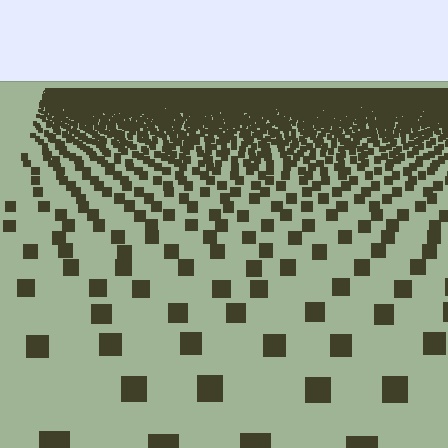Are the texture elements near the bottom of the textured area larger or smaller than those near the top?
Larger. Near the bottom, elements are closer to the viewer and appear at a bigger on-screen size.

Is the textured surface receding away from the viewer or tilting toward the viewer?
The surface is receding away from the viewer. Texture elements get smaller and denser toward the top.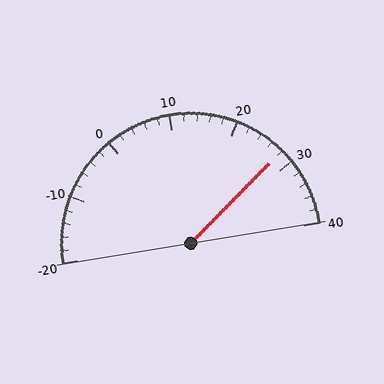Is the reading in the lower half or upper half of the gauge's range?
The reading is in the upper half of the range (-20 to 40).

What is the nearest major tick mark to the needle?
The nearest major tick mark is 30.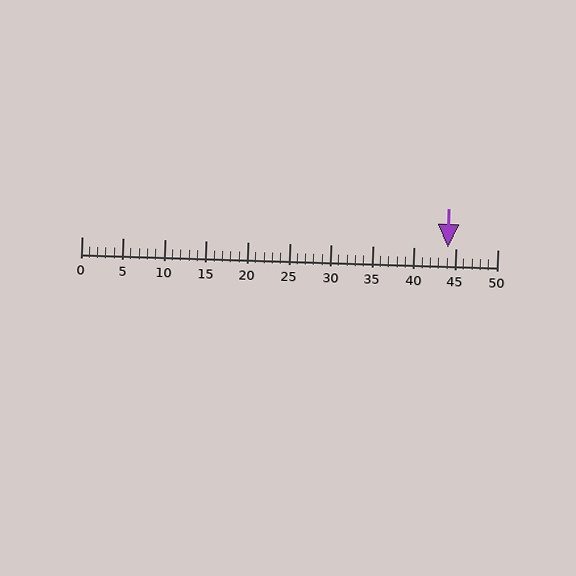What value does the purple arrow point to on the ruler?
The purple arrow points to approximately 44.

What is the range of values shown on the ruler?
The ruler shows values from 0 to 50.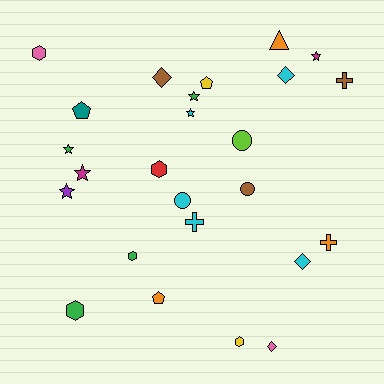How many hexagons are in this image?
There are 5 hexagons.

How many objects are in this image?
There are 25 objects.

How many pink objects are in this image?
There are 2 pink objects.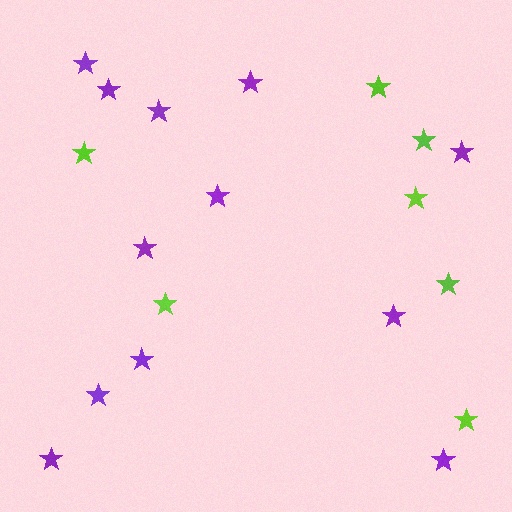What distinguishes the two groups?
There are 2 groups: one group of purple stars (12) and one group of lime stars (7).